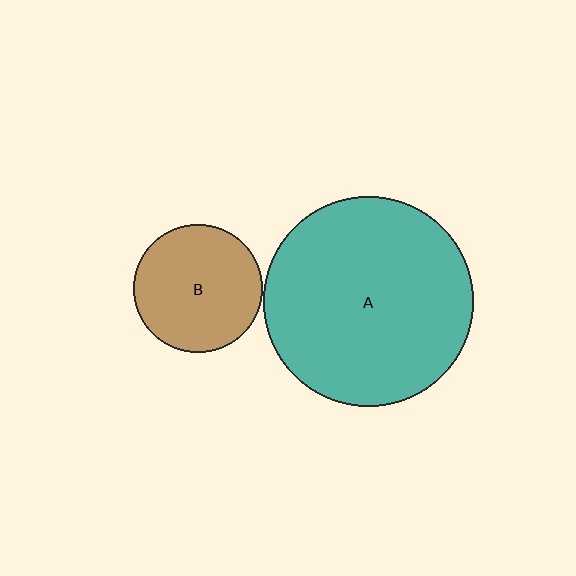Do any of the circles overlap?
No, none of the circles overlap.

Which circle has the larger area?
Circle A (teal).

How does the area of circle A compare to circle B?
Approximately 2.7 times.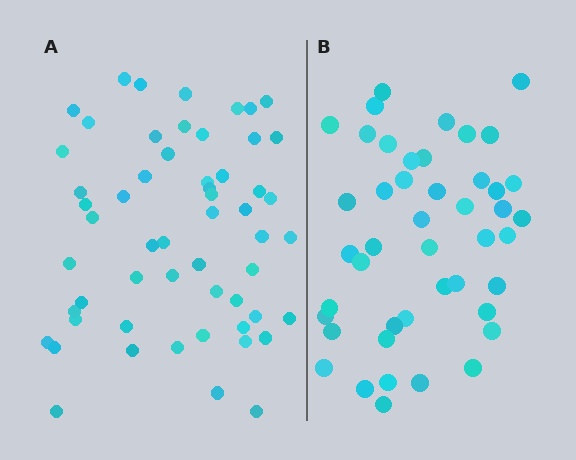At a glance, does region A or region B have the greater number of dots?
Region A (the left region) has more dots.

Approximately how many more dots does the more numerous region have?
Region A has roughly 12 or so more dots than region B.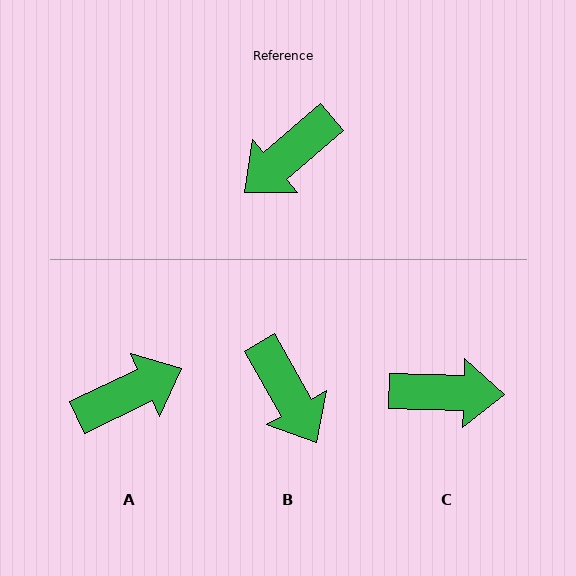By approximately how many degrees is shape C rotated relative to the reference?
Approximately 137 degrees counter-clockwise.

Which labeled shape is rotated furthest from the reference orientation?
A, about 164 degrees away.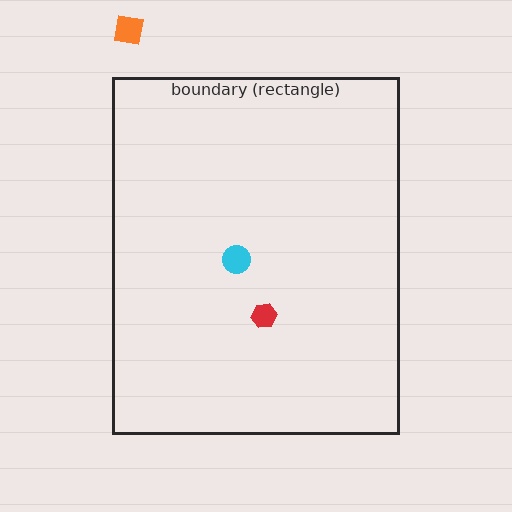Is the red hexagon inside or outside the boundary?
Inside.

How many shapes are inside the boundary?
2 inside, 1 outside.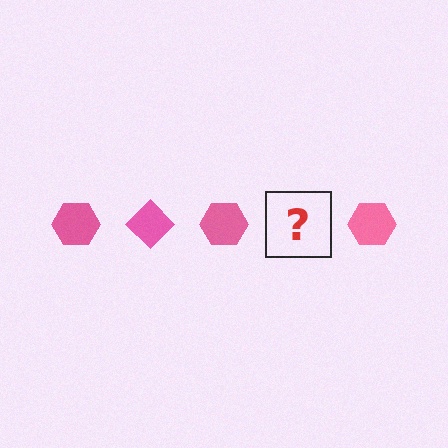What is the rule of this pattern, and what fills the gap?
The rule is that the pattern cycles through hexagon, diamond shapes in pink. The gap should be filled with a pink diamond.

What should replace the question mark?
The question mark should be replaced with a pink diamond.